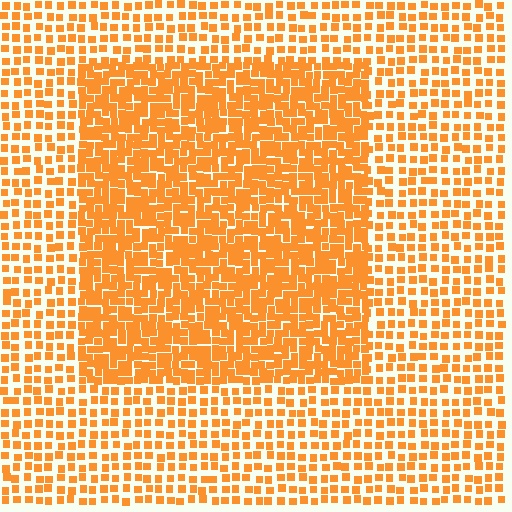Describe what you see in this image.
The image contains small orange elements arranged at two different densities. A rectangle-shaped region is visible where the elements are more densely packed than the surrounding area.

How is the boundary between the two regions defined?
The boundary is defined by a change in element density (approximately 2.0x ratio). All elements are the same color, size, and shape.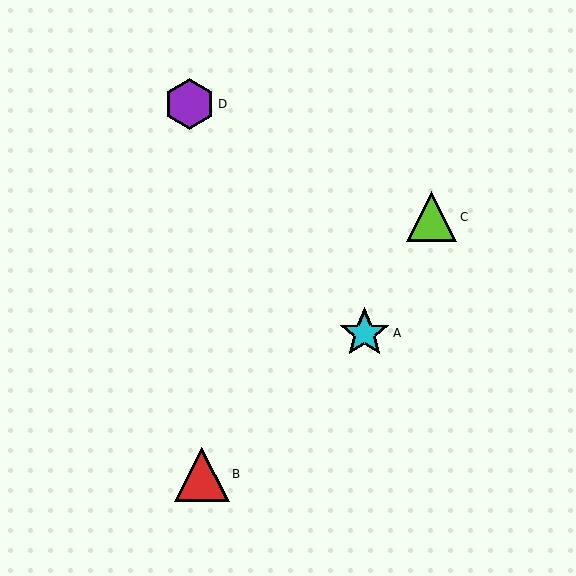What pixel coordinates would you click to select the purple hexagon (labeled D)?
Click at (190, 104) to select the purple hexagon D.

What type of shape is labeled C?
Shape C is a lime triangle.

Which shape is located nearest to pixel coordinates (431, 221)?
The lime triangle (labeled C) at (432, 217) is nearest to that location.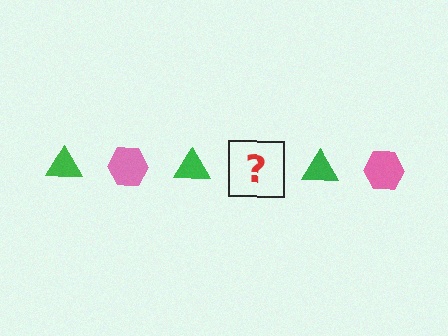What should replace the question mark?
The question mark should be replaced with a pink hexagon.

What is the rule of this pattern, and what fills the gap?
The rule is that the pattern alternates between green triangle and pink hexagon. The gap should be filled with a pink hexagon.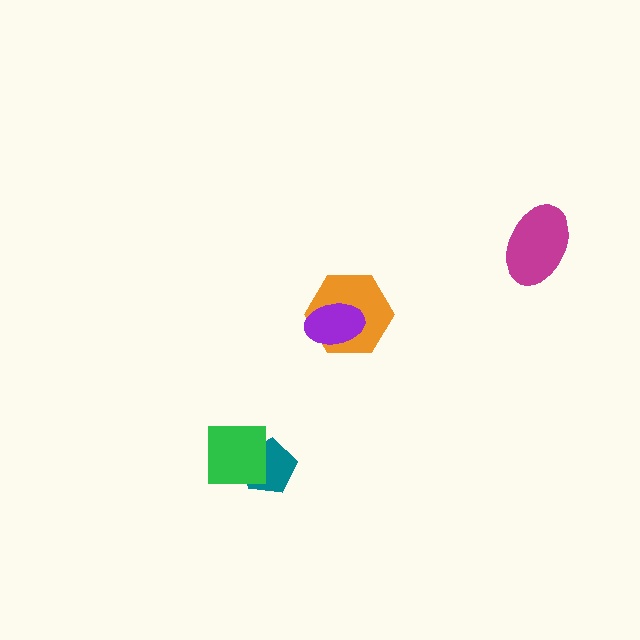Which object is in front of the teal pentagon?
The green square is in front of the teal pentagon.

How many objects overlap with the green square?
1 object overlaps with the green square.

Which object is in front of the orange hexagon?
The purple ellipse is in front of the orange hexagon.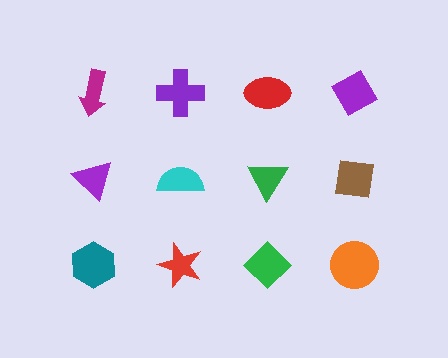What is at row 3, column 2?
A red star.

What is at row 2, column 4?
A brown square.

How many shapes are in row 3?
4 shapes.